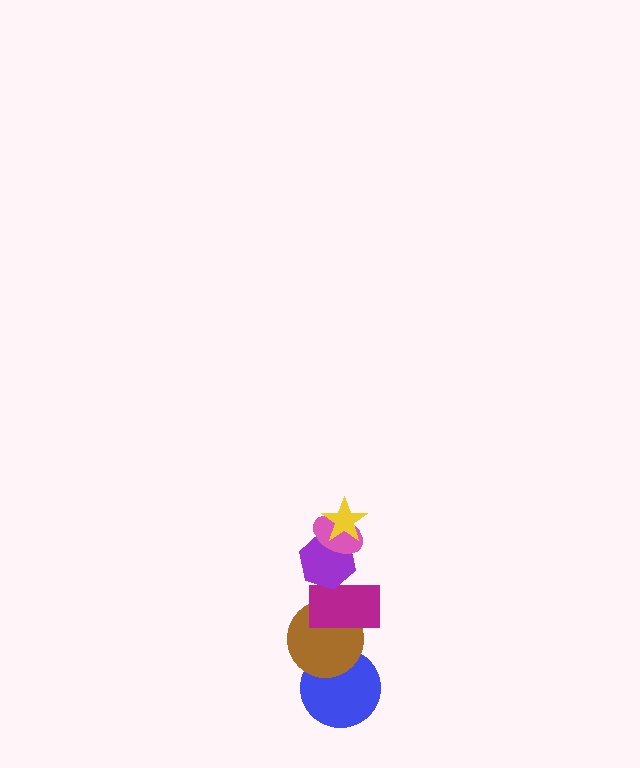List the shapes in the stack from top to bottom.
From top to bottom: the yellow star, the pink ellipse, the purple hexagon, the magenta rectangle, the brown circle, the blue circle.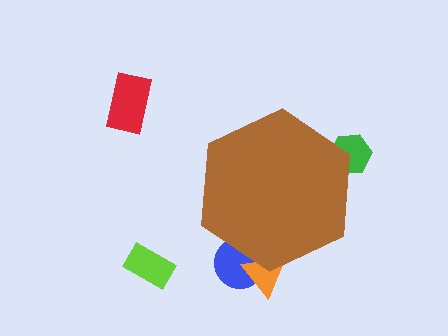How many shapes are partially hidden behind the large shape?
3 shapes are partially hidden.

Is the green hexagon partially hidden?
Yes, the green hexagon is partially hidden behind the brown hexagon.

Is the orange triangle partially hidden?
Yes, the orange triangle is partially hidden behind the brown hexagon.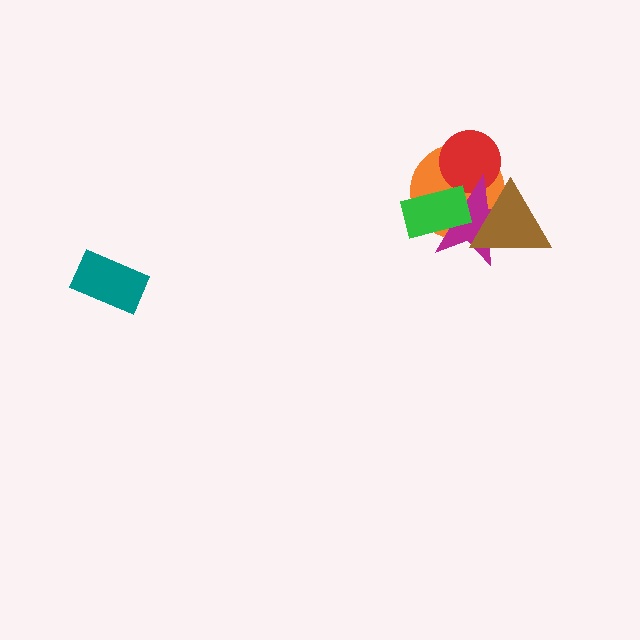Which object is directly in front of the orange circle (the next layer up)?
The red circle is directly in front of the orange circle.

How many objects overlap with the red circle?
2 objects overlap with the red circle.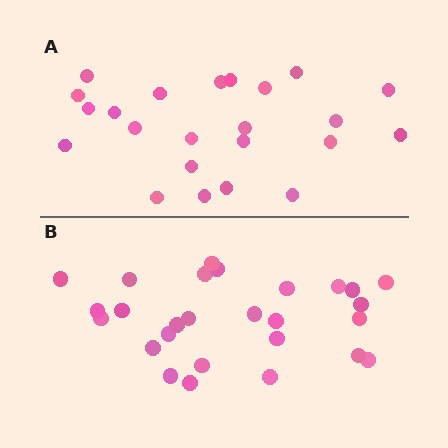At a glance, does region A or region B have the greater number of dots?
Region B (the bottom region) has more dots.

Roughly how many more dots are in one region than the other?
Region B has about 4 more dots than region A.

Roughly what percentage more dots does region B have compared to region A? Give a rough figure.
About 15% more.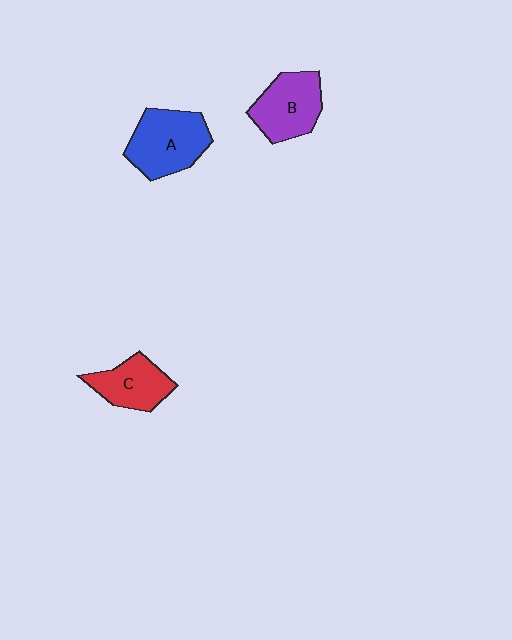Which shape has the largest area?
Shape A (blue).